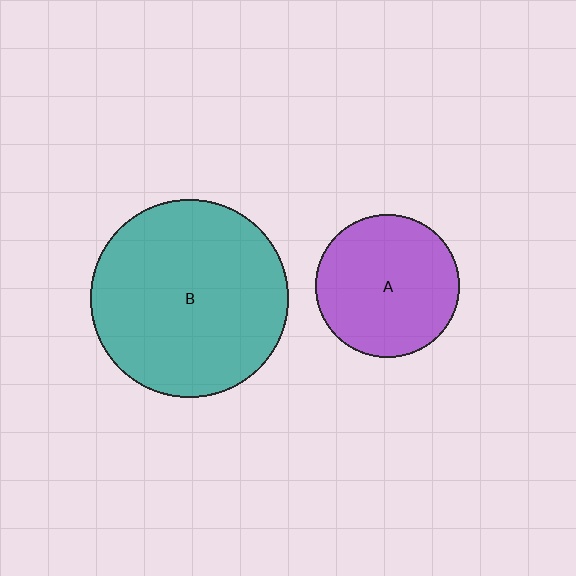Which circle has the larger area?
Circle B (teal).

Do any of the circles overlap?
No, none of the circles overlap.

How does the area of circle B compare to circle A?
Approximately 1.9 times.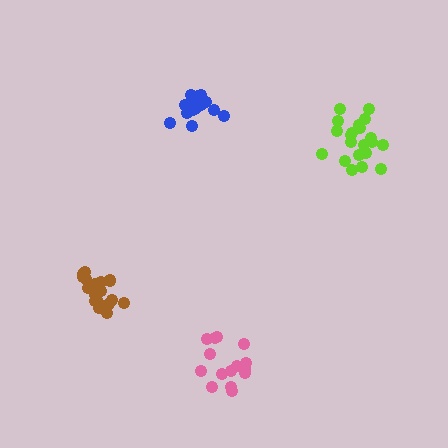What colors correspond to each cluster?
The clusters are colored: brown, blue, pink, lime.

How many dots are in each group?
Group 1: 20 dots, Group 2: 16 dots, Group 3: 16 dots, Group 4: 21 dots (73 total).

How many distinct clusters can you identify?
There are 4 distinct clusters.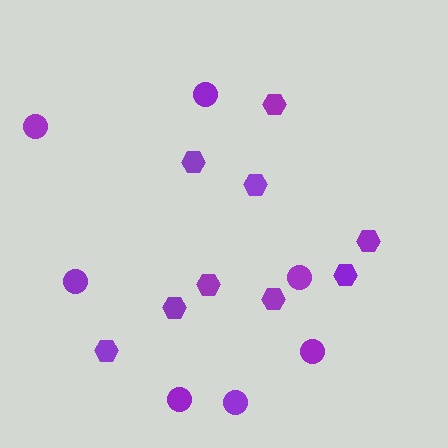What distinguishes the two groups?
There are 2 groups: one group of circles (7) and one group of hexagons (9).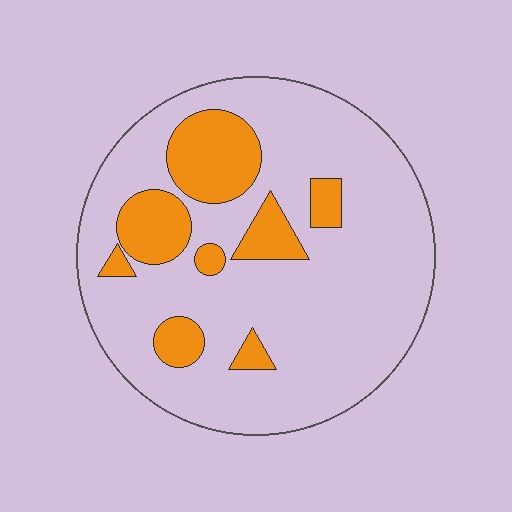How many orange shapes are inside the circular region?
8.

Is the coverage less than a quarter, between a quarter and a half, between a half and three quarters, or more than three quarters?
Less than a quarter.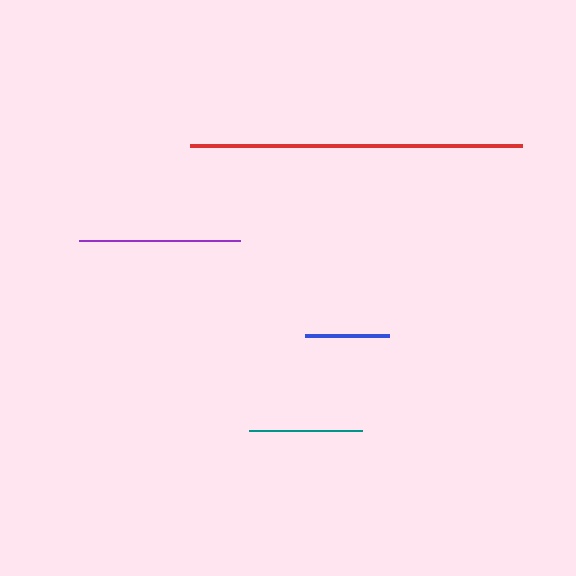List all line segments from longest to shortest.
From longest to shortest: red, purple, teal, blue.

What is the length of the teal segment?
The teal segment is approximately 113 pixels long.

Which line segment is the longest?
The red line is the longest at approximately 332 pixels.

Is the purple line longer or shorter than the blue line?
The purple line is longer than the blue line.